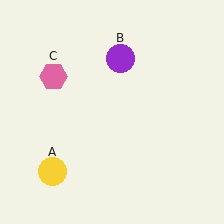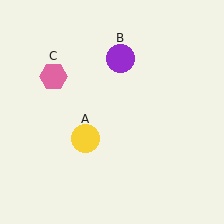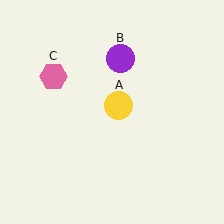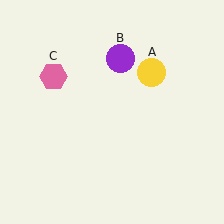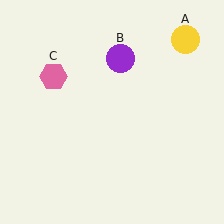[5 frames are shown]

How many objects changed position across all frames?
1 object changed position: yellow circle (object A).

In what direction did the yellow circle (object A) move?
The yellow circle (object A) moved up and to the right.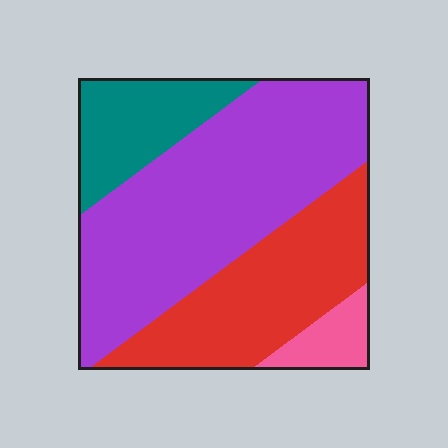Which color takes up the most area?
Purple, at roughly 50%.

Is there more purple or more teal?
Purple.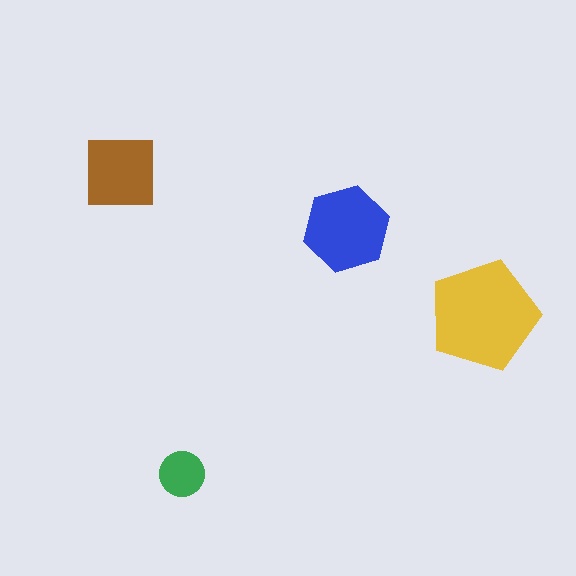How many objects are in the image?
There are 4 objects in the image.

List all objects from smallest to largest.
The green circle, the brown square, the blue hexagon, the yellow pentagon.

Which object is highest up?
The brown square is topmost.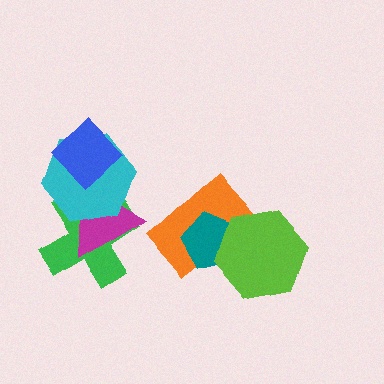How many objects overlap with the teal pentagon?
2 objects overlap with the teal pentagon.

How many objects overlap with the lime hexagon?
2 objects overlap with the lime hexagon.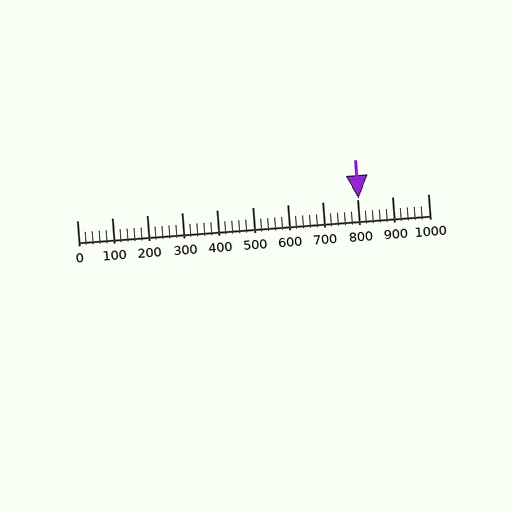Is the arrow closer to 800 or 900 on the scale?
The arrow is closer to 800.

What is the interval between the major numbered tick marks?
The major tick marks are spaced 100 units apart.